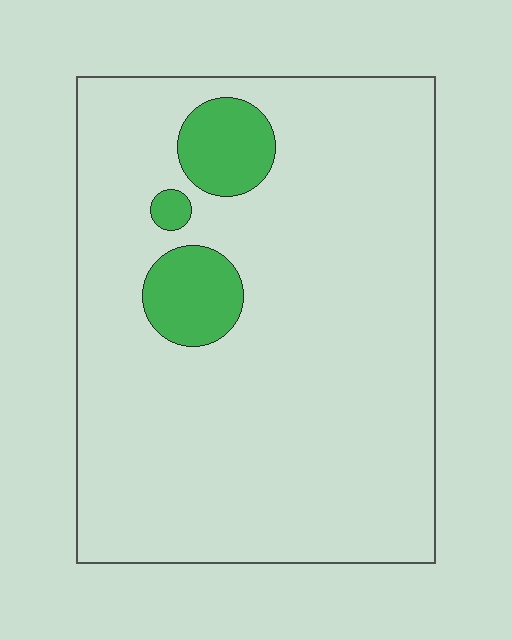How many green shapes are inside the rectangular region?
3.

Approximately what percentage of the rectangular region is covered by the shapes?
Approximately 10%.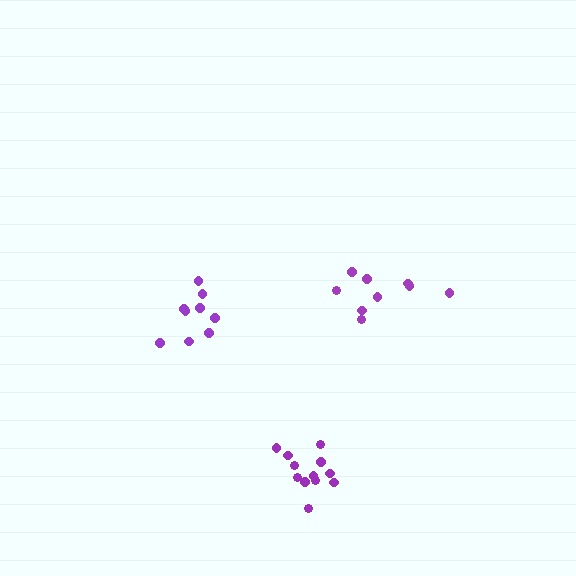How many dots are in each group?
Group 1: 9 dots, Group 2: 9 dots, Group 3: 12 dots (30 total).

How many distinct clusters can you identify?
There are 3 distinct clusters.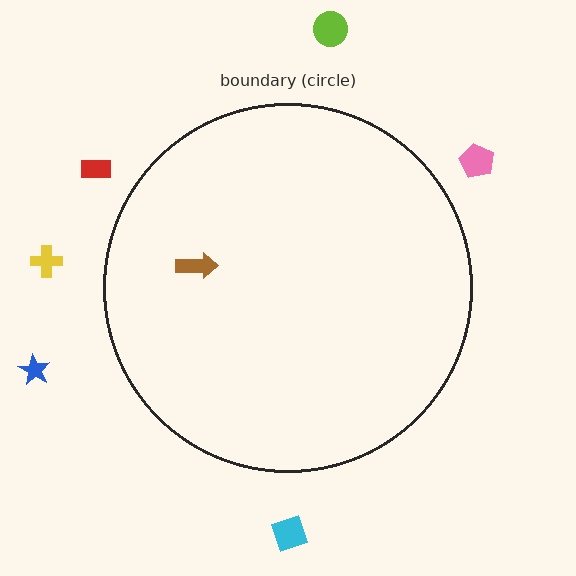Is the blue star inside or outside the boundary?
Outside.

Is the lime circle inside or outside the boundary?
Outside.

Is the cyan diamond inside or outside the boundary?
Outside.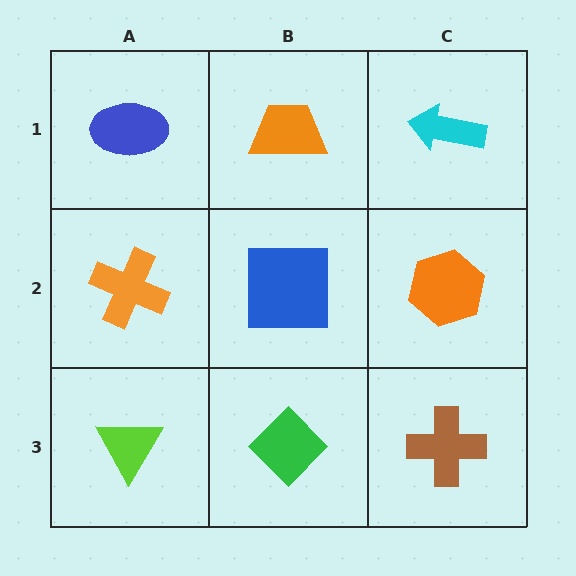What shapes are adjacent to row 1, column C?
An orange hexagon (row 2, column C), an orange trapezoid (row 1, column B).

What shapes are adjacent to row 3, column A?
An orange cross (row 2, column A), a green diamond (row 3, column B).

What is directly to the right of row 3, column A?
A green diamond.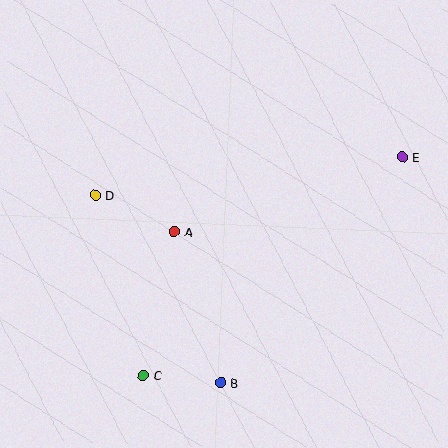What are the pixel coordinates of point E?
Point E is at (402, 157).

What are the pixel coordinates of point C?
Point C is at (143, 375).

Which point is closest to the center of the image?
Point A at (174, 232) is closest to the center.